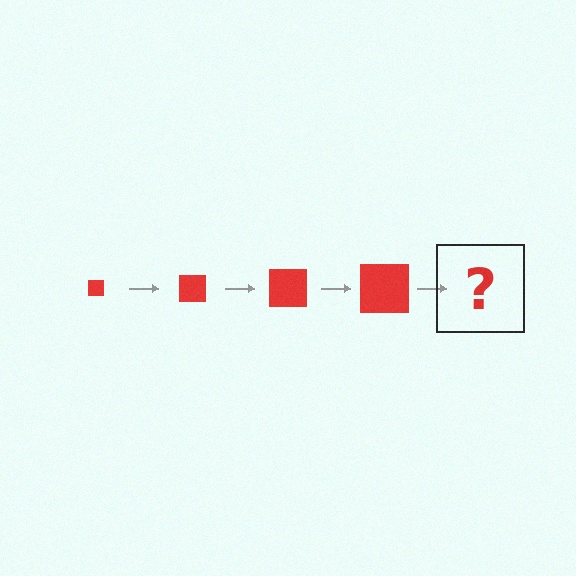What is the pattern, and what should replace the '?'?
The pattern is that the square gets progressively larger each step. The '?' should be a red square, larger than the previous one.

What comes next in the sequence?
The next element should be a red square, larger than the previous one.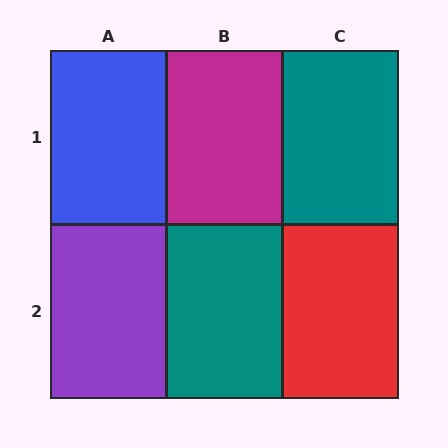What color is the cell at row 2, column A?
Purple.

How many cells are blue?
1 cell is blue.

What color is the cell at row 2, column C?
Red.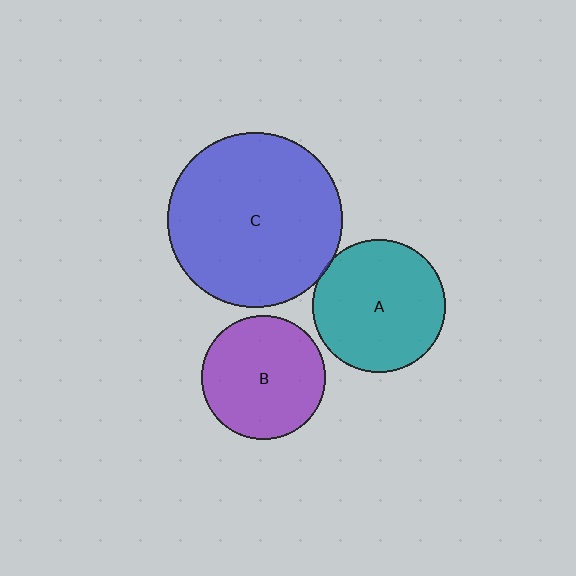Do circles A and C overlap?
Yes.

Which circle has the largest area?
Circle C (blue).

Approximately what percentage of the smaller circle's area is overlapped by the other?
Approximately 5%.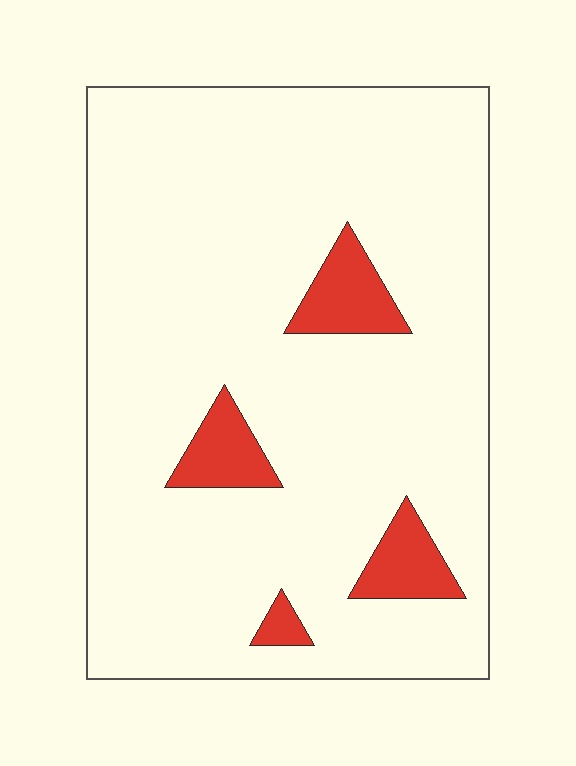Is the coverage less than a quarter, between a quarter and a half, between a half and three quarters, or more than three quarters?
Less than a quarter.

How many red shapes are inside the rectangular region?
4.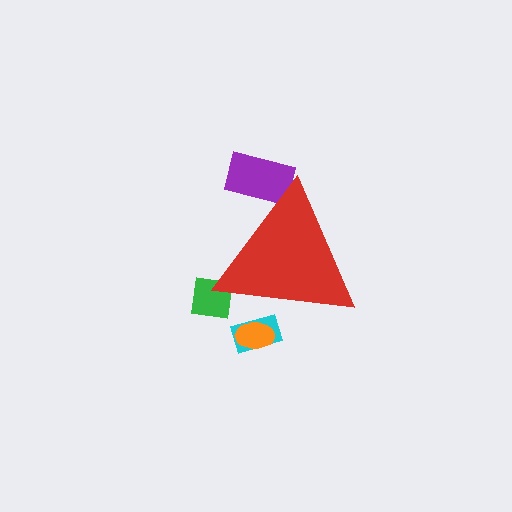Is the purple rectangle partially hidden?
Yes, the purple rectangle is partially hidden behind the red triangle.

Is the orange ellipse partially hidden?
Yes, the orange ellipse is partially hidden behind the red triangle.